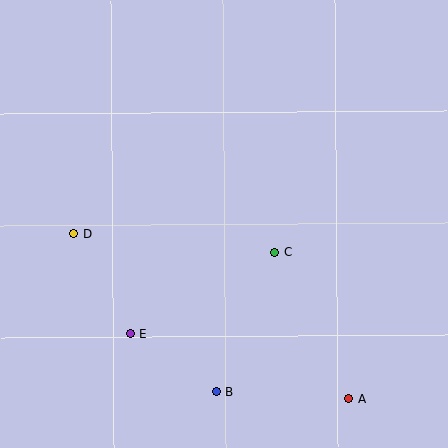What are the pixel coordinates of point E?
Point E is at (130, 334).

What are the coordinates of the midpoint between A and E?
The midpoint between A and E is at (240, 366).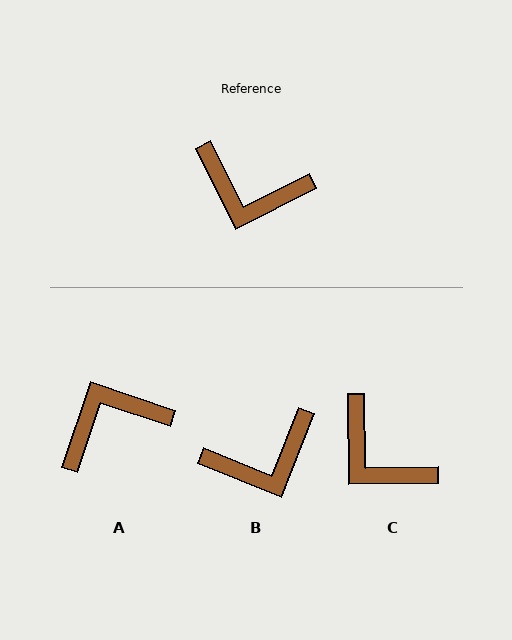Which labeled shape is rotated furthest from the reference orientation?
A, about 135 degrees away.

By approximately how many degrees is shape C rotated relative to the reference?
Approximately 26 degrees clockwise.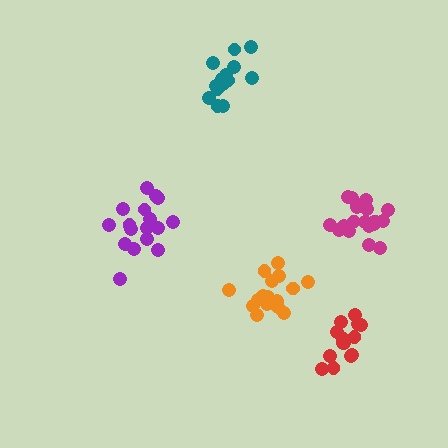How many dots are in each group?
Group 1: 19 dots, Group 2: 18 dots, Group 3: 14 dots, Group 4: 17 dots, Group 5: 14 dots (82 total).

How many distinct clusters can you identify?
There are 5 distinct clusters.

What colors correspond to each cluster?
The clusters are colored: magenta, purple, teal, orange, red.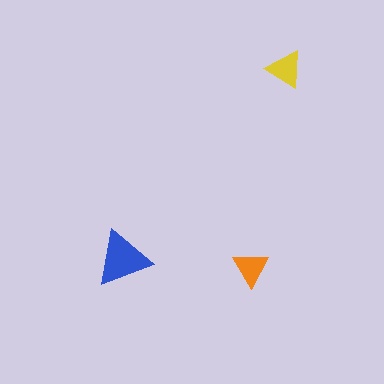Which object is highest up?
The yellow triangle is topmost.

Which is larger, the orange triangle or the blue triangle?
The blue one.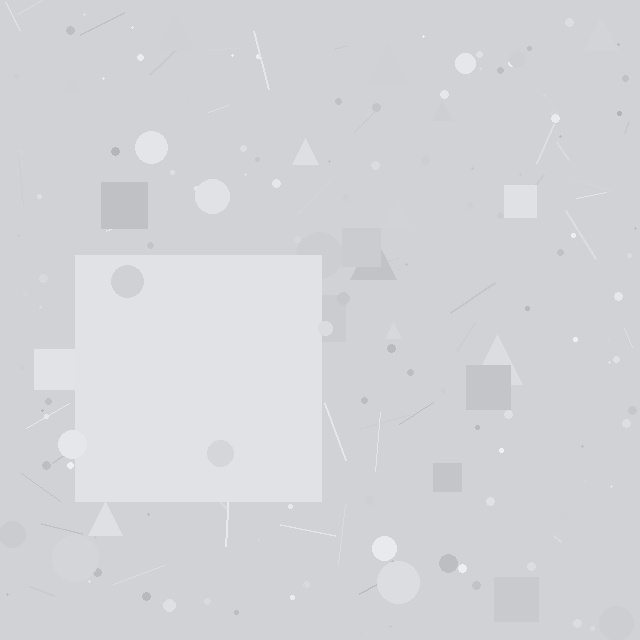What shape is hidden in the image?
A square is hidden in the image.